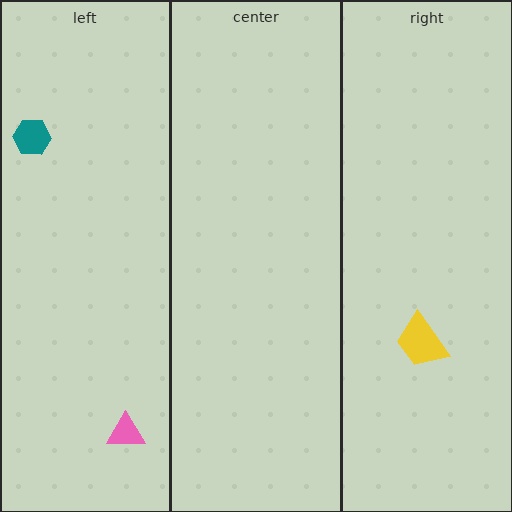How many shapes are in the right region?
1.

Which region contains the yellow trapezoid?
The right region.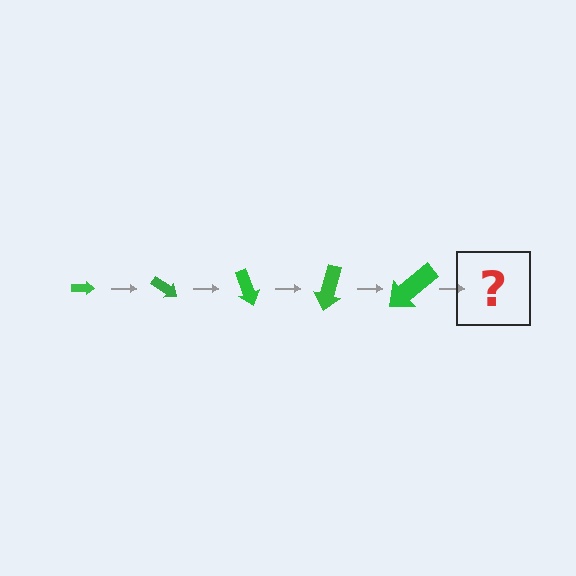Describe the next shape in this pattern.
It should be an arrow, larger than the previous one and rotated 175 degrees from the start.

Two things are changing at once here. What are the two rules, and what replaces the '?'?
The two rules are that the arrow grows larger each step and it rotates 35 degrees each step. The '?' should be an arrow, larger than the previous one and rotated 175 degrees from the start.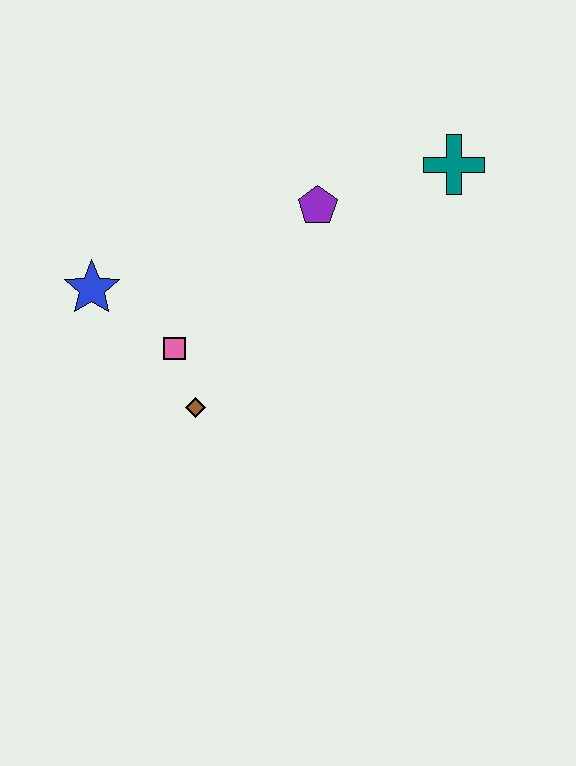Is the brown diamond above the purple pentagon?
No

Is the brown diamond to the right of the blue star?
Yes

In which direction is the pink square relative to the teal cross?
The pink square is to the left of the teal cross.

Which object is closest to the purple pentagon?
The teal cross is closest to the purple pentagon.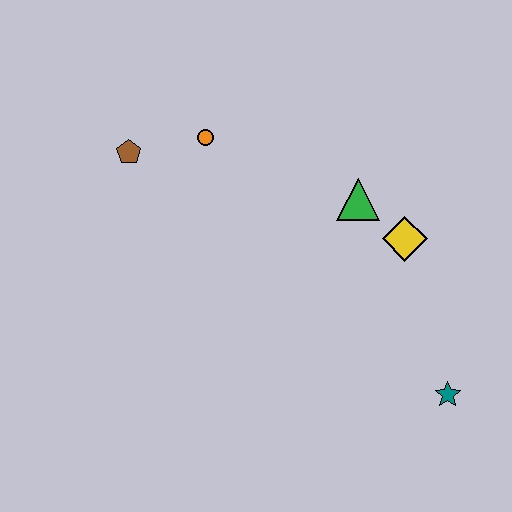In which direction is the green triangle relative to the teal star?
The green triangle is above the teal star.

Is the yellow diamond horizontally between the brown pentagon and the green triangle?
No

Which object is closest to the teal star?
The yellow diamond is closest to the teal star.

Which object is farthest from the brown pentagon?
The teal star is farthest from the brown pentagon.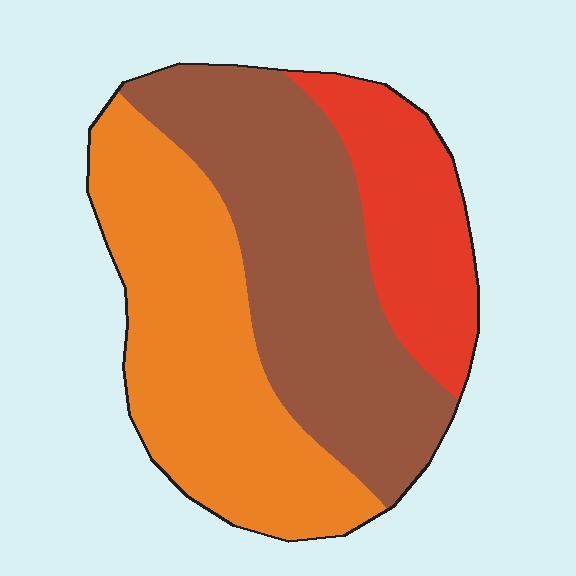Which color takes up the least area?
Red, at roughly 20%.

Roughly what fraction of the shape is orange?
Orange covers 39% of the shape.